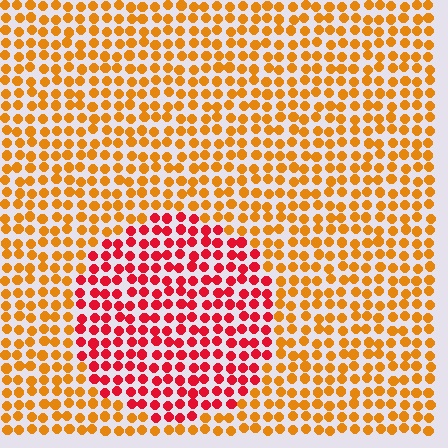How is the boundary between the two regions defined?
The boundary is defined purely by a slight shift in hue (about 43 degrees). Spacing, size, and orientation are identical on both sides.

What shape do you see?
I see a circle.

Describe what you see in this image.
The image is filled with small orange elements in a uniform arrangement. A circle-shaped region is visible where the elements are tinted to a slightly different hue, forming a subtle color boundary.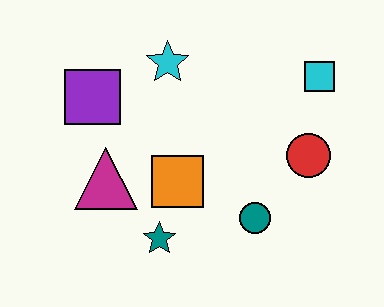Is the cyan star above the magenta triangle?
Yes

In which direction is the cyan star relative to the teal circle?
The cyan star is above the teal circle.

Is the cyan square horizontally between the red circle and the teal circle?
No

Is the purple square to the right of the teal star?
No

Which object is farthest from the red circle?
The purple square is farthest from the red circle.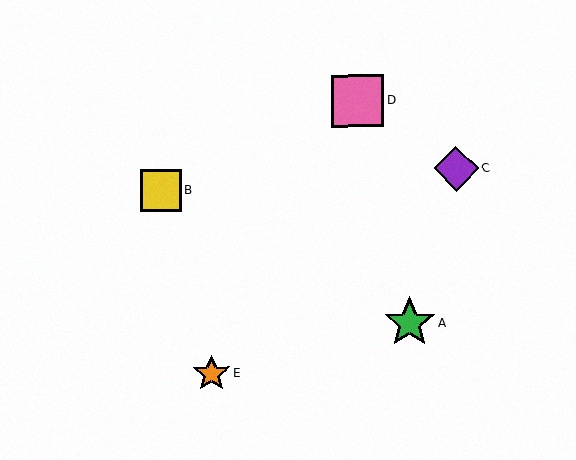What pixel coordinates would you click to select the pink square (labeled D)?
Click at (358, 101) to select the pink square D.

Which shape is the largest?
The pink square (labeled D) is the largest.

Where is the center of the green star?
The center of the green star is at (409, 323).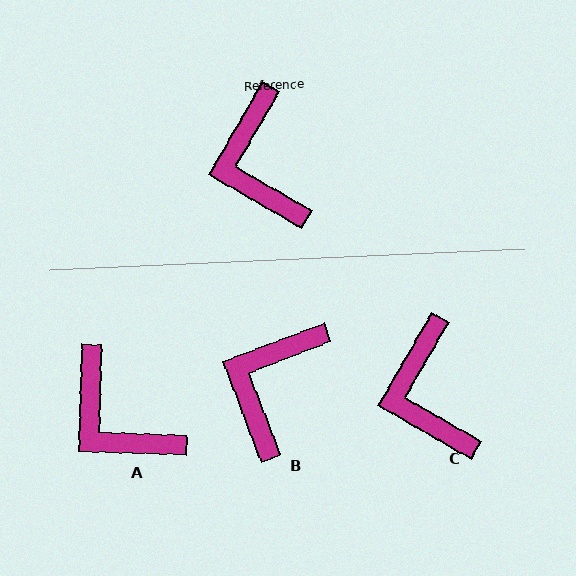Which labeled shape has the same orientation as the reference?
C.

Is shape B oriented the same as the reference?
No, it is off by about 39 degrees.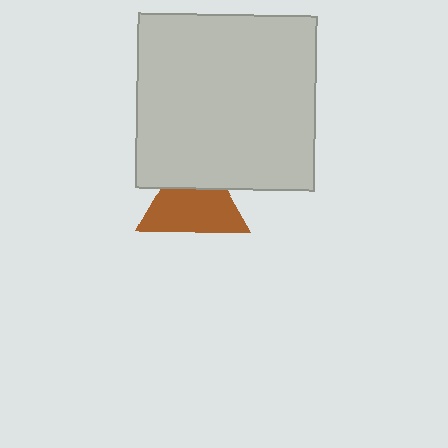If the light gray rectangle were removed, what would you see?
You would see the complete brown triangle.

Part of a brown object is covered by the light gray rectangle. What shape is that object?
It is a triangle.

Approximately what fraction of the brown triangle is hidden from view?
Roughly 32% of the brown triangle is hidden behind the light gray rectangle.